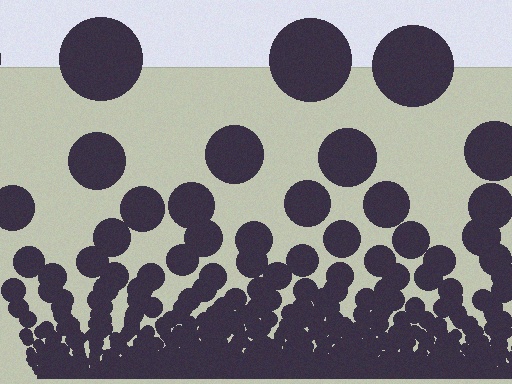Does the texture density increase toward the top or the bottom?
Density increases toward the bottom.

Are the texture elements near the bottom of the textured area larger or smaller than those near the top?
Smaller. The gradient is inverted — elements near the bottom are smaller and denser.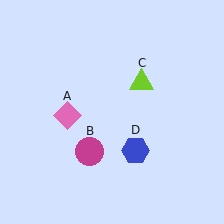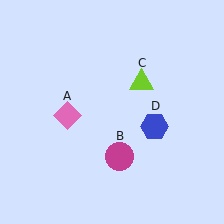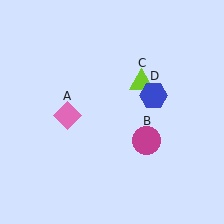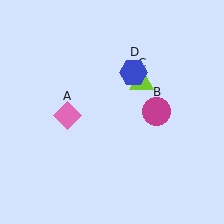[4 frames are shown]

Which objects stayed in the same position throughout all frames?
Pink diamond (object A) and lime triangle (object C) remained stationary.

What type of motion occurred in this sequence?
The magenta circle (object B), blue hexagon (object D) rotated counterclockwise around the center of the scene.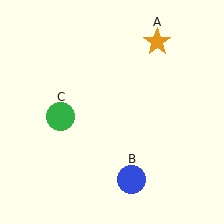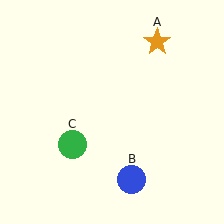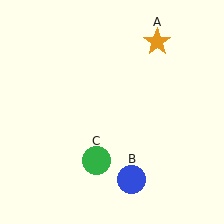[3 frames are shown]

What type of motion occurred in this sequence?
The green circle (object C) rotated counterclockwise around the center of the scene.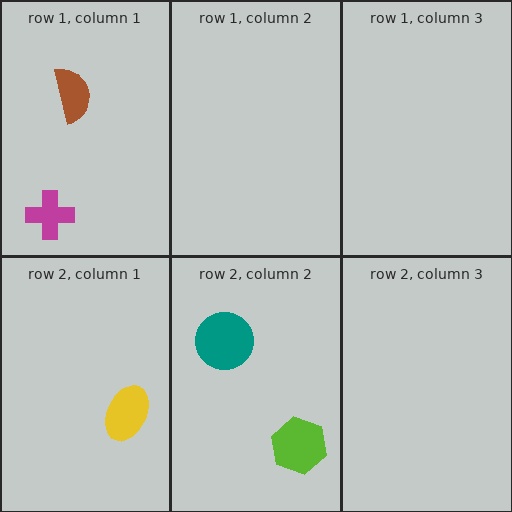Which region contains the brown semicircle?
The row 1, column 1 region.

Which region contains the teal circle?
The row 2, column 2 region.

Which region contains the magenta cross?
The row 1, column 1 region.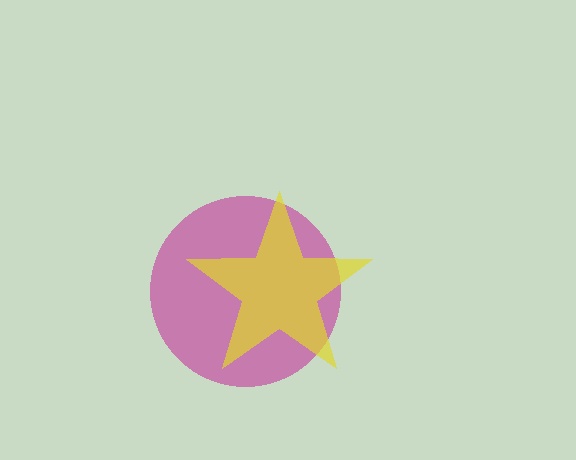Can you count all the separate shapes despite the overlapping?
Yes, there are 2 separate shapes.